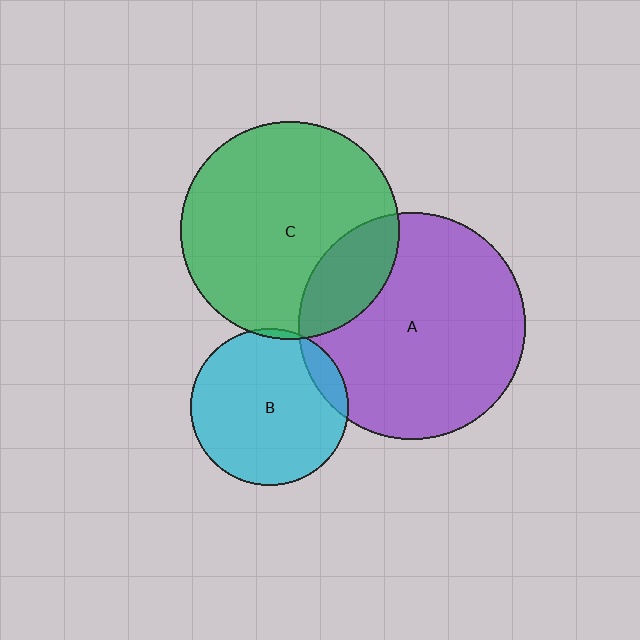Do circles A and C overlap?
Yes.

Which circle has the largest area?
Circle A (purple).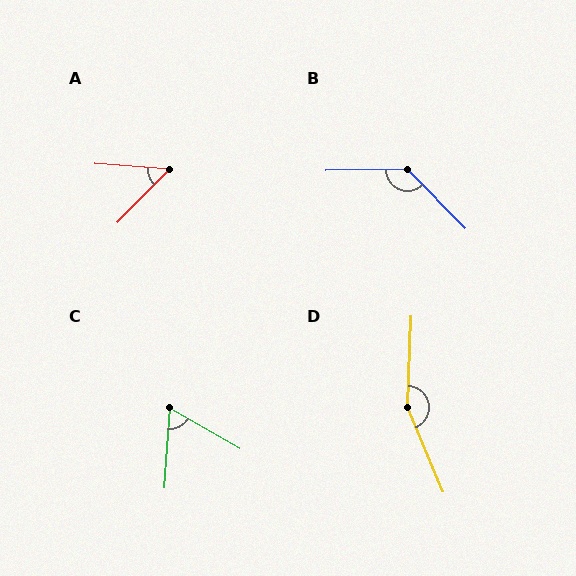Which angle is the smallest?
A, at approximately 50 degrees.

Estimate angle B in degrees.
Approximately 134 degrees.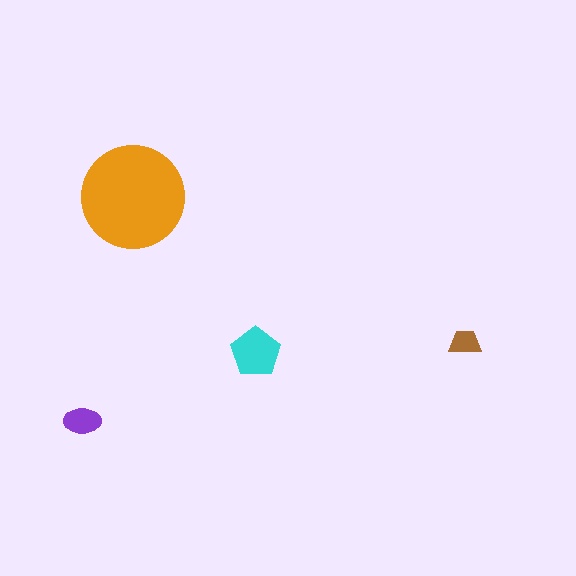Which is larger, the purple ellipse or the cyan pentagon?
The cyan pentagon.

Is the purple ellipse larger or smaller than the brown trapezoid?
Larger.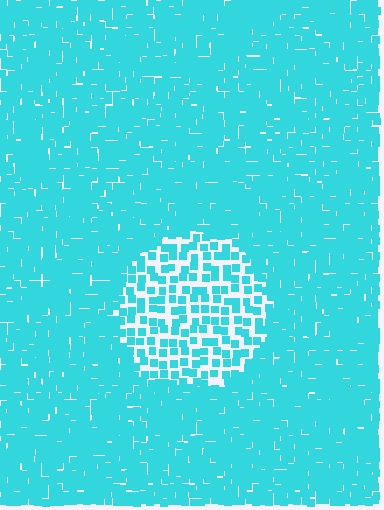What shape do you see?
I see a circle.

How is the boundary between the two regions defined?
The boundary is defined by a change in element density (approximately 2.2x ratio). All elements are the same color, size, and shape.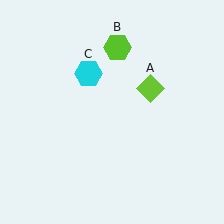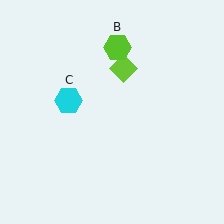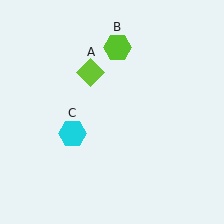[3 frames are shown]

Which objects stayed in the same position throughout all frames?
Lime hexagon (object B) remained stationary.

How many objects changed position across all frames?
2 objects changed position: lime diamond (object A), cyan hexagon (object C).